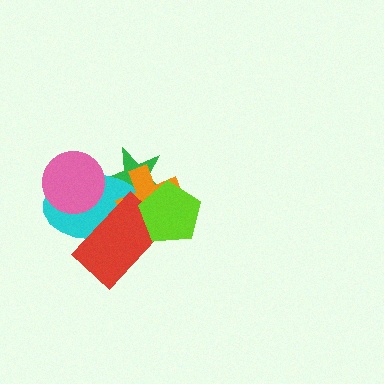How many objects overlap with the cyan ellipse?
4 objects overlap with the cyan ellipse.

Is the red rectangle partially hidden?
Yes, it is partially covered by another shape.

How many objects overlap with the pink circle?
1 object overlaps with the pink circle.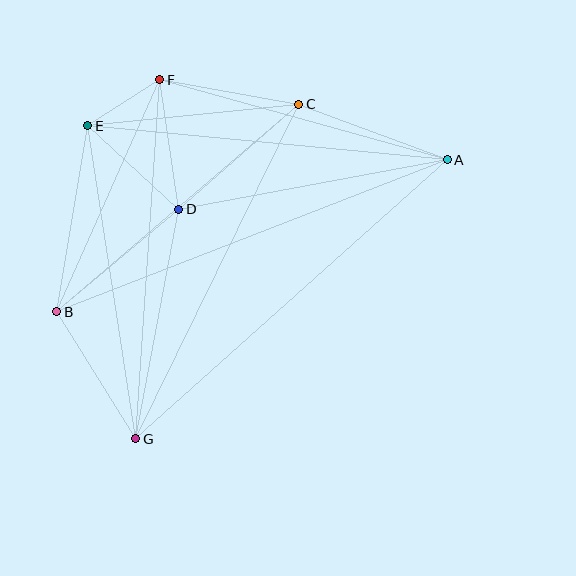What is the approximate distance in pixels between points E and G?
The distance between E and G is approximately 317 pixels.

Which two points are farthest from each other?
Points A and B are farthest from each other.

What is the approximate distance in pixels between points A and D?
The distance between A and D is approximately 273 pixels.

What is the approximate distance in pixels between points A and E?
The distance between A and E is approximately 361 pixels.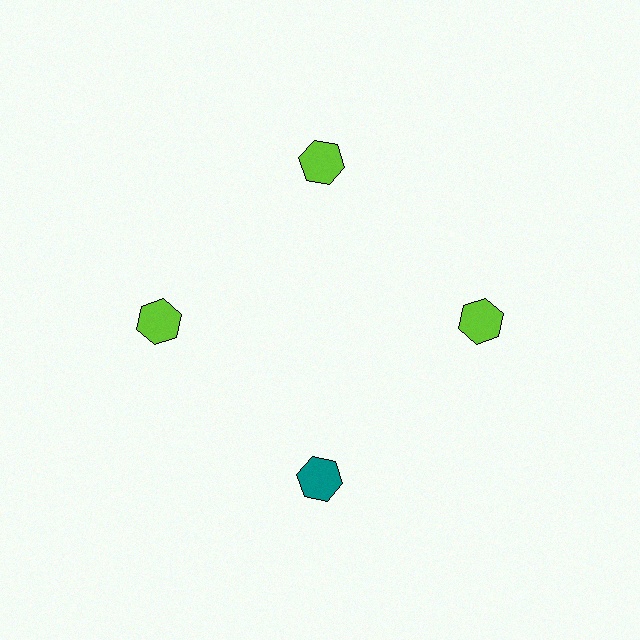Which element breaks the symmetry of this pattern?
The teal hexagon at roughly the 6 o'clock position breaks the symmetry. All other shapes are lime hexagons.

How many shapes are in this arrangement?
There are 4 shapes arranged in a ring pattern.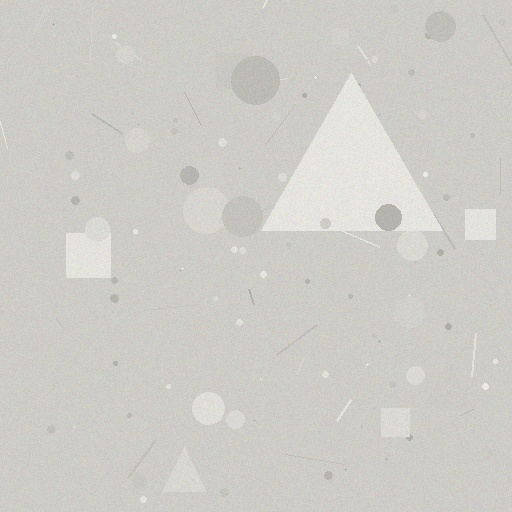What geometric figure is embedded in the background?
A triangle is embedded in the background.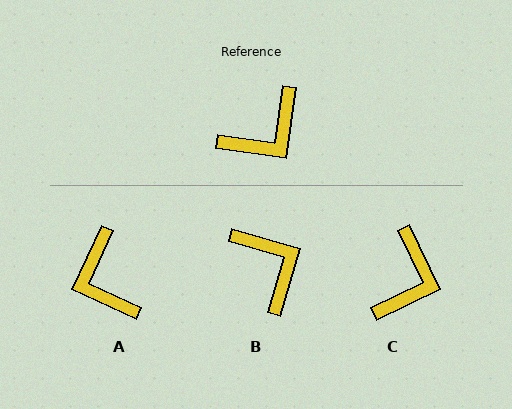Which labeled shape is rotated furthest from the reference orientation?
A, about 107 degrees away.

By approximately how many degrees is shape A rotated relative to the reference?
Approximately 107 degrees clockwise.